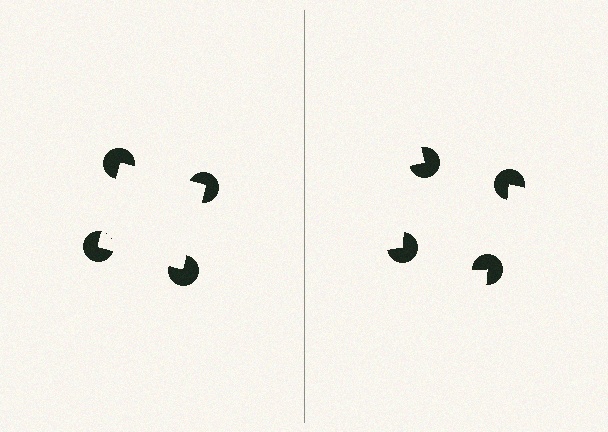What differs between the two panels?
The pac-man discs are positioned identically on both sides; only the wedge orientations differ. On the left they align to a square; on the right they are misaligned.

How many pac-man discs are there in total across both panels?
8 — 4 on each side.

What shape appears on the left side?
An illusory square.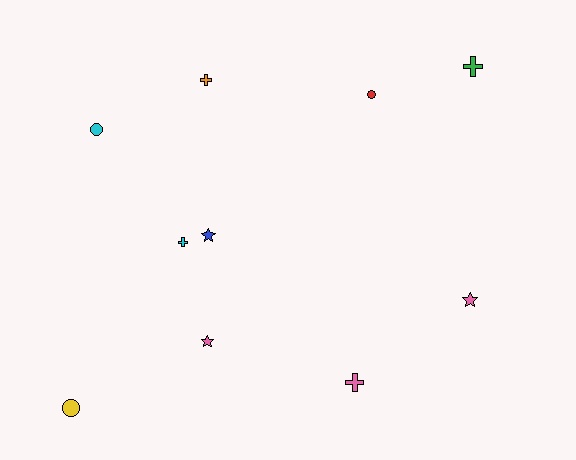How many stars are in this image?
There are 3 stars.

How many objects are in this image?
There are 10 objects.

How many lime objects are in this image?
There are no lime objects.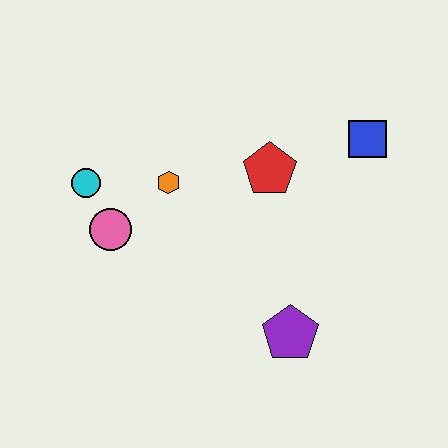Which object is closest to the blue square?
The red pentagon is closest to the blue square.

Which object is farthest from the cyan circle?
The blue square is farthest from the cyan circle.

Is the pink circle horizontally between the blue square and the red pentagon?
No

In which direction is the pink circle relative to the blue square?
The pink circle is to the left of the blue square.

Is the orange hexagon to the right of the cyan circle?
Yes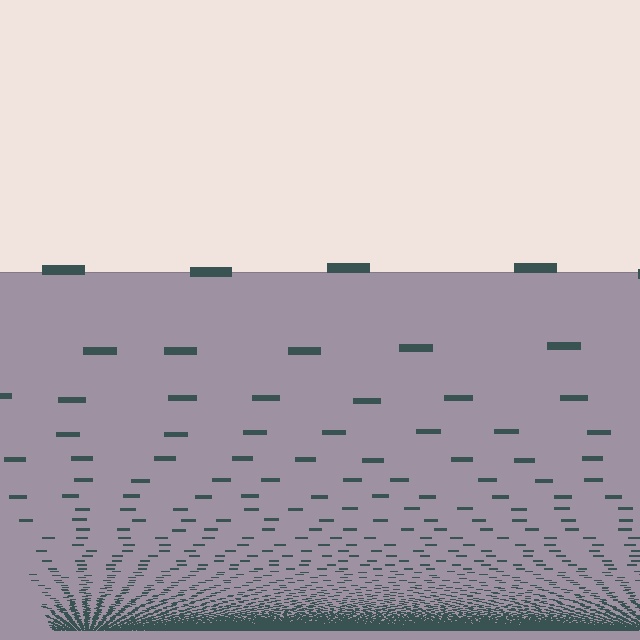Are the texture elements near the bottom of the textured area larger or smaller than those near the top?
Smaller. The gradient is inverted — elements near the bottom are smaller and denser.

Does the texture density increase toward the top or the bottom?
Density increases toward the bottom.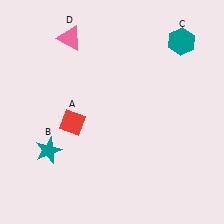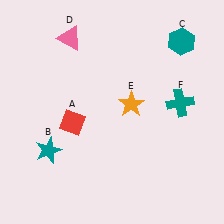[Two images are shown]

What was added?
An orange star (E), a teal cross (F) were added in Image 2.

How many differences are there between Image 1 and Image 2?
There are 2 differences between the two images.